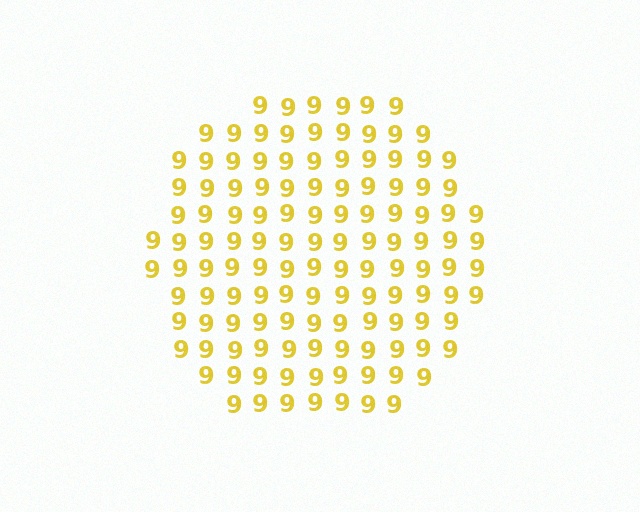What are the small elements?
The small elements are digit 9's.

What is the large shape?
The large shape is a circle.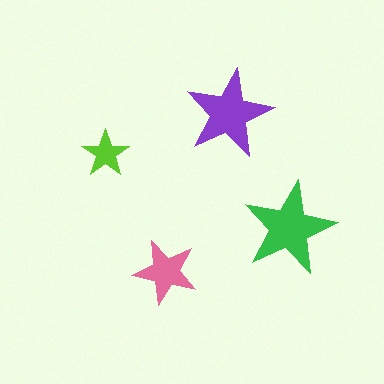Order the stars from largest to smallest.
the green one, the purple one, the pink one, the lime one.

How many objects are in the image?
There are 4 objects in the image.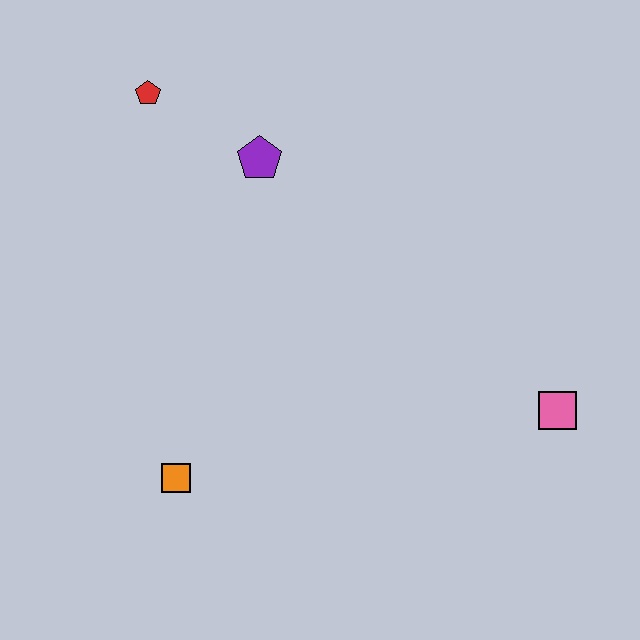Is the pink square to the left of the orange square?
No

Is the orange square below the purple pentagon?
Yes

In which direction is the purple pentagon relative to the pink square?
The purple pentagon is to the left of the pink square.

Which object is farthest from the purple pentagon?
The pink square is farthest from the purple pentagon.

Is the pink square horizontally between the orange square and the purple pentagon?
No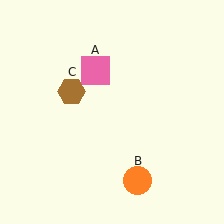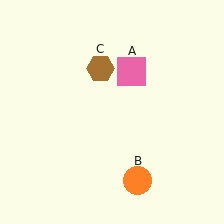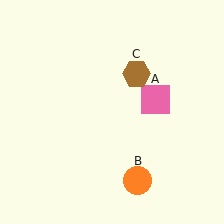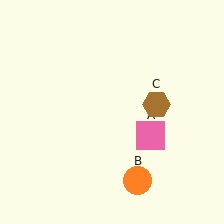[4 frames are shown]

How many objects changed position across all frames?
2 objects changed position: pink square (object A), brown hexagon (object C).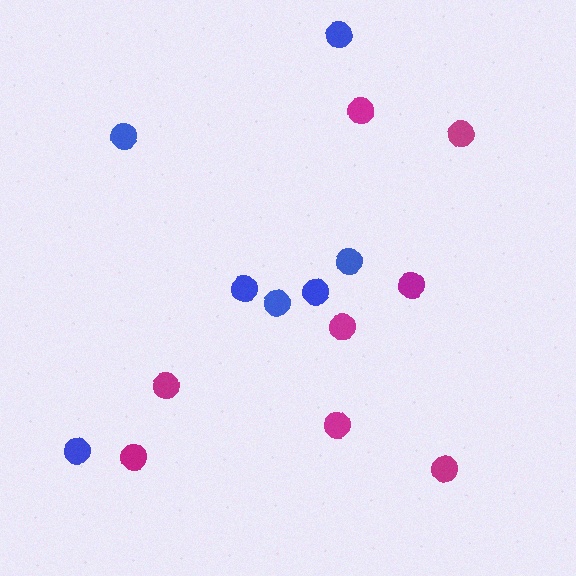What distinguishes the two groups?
There are 2 groups: one group of magenta circles (8) and one group of blue circles (7).